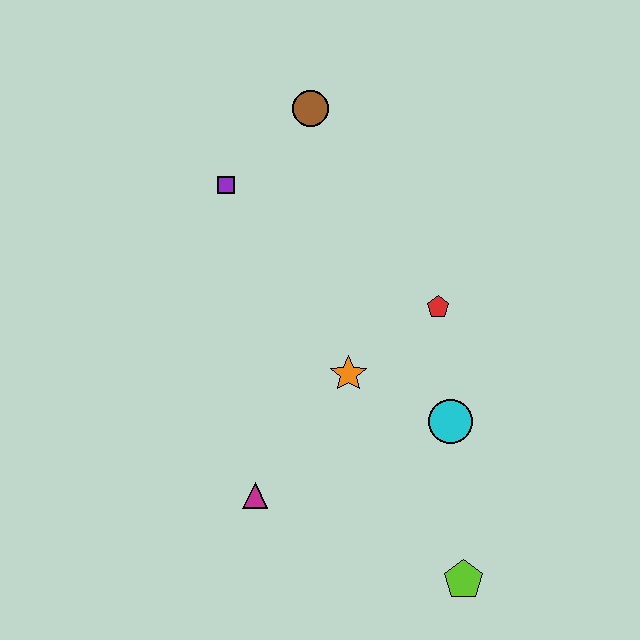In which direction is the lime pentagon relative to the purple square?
The lime pentagon is below the purple square.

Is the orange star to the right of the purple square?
Yes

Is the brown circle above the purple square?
Yes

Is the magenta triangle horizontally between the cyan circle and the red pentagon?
No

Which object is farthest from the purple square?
The lime pentagon is farthest from the purple square.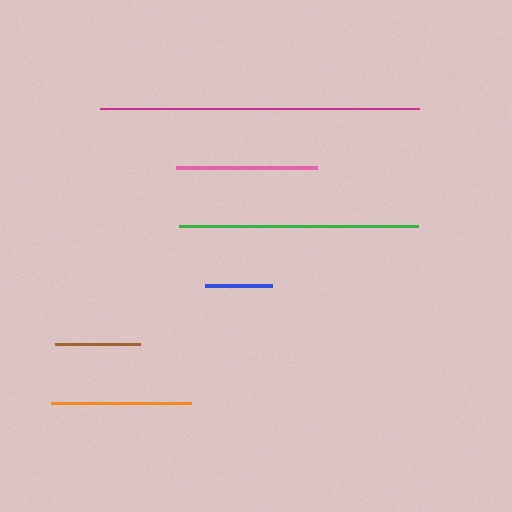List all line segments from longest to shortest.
From longest to shortest: magenta, green, pink, orange, brown, blue.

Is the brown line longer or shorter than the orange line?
The orange line is longer than the brown line.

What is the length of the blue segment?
The blue segment is approximately 67 pixels long.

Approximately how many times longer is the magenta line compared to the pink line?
The magenta line is approximately 2.3 times the length of the pink line.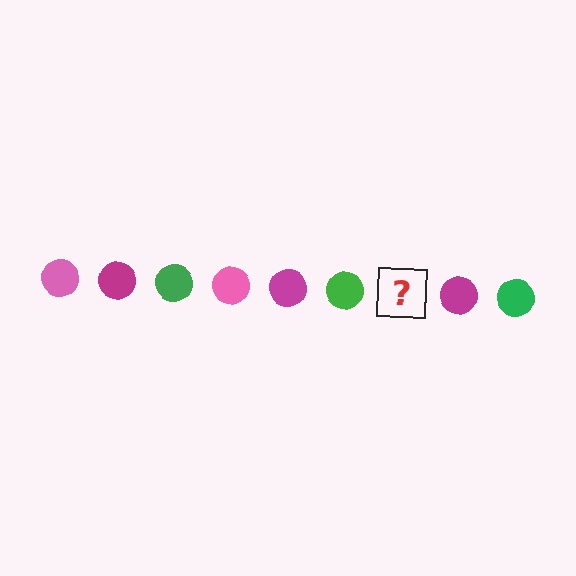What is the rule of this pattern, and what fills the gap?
The rule is that the pattern cycles through pink, magenta, green circles. The gap should be filled with a pink circle.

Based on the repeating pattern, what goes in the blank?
The blank should be a pink circle.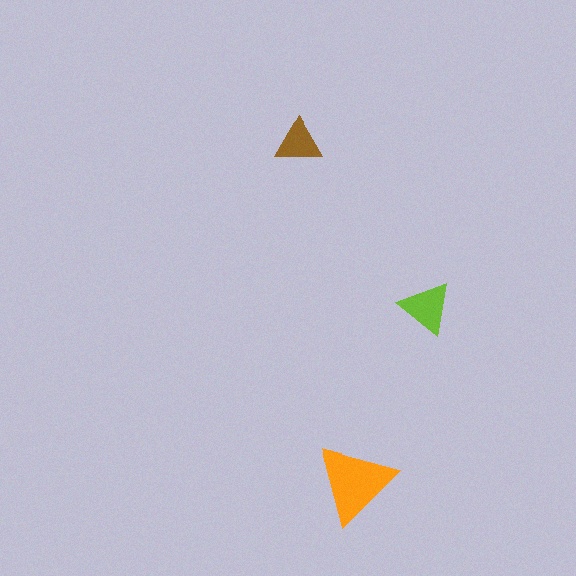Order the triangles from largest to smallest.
the orange one, the lime one, the brown one.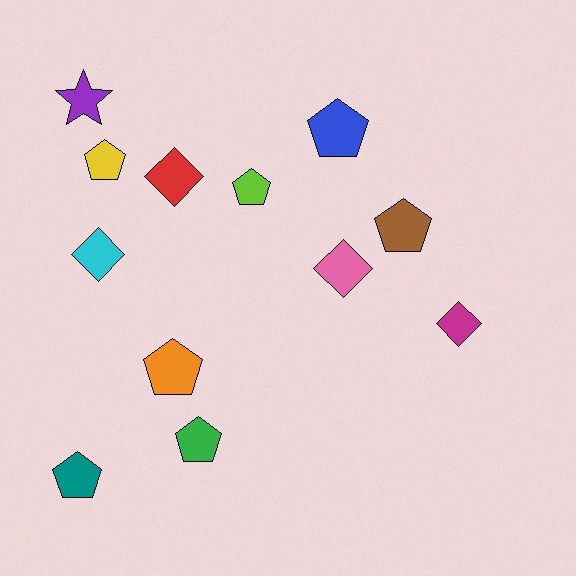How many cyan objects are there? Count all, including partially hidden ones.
There is 1 cyan object.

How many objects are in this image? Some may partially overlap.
There are 12 objects.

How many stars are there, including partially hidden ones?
There is 1 star.